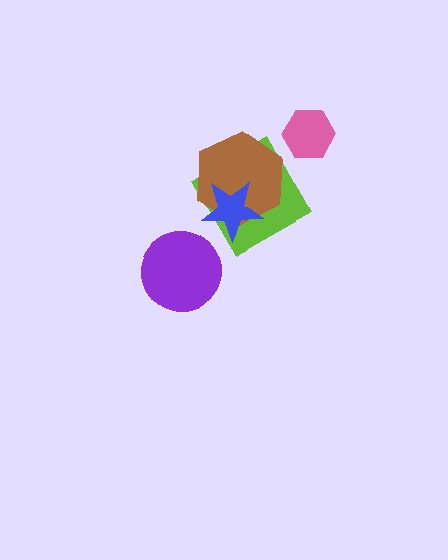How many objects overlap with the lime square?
2 objects overlap with the lime square.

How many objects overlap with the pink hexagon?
0 objects overlap with the pink hexagon.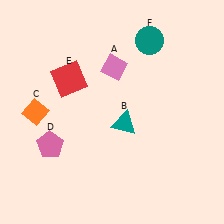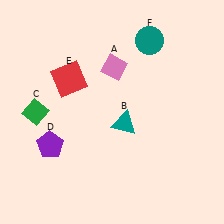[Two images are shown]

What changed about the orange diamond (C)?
In Image 1, C is orange. In Image 2, it changed to green.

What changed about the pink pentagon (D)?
In Image 1, D is pink. In Image 2, it changed to purple.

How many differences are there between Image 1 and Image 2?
There are 2 differences between the two images.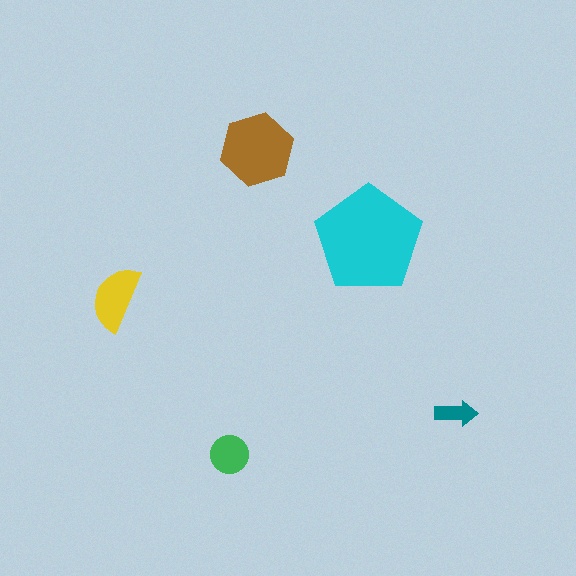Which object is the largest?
The cyan pentagon.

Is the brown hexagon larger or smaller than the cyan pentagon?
Smaller.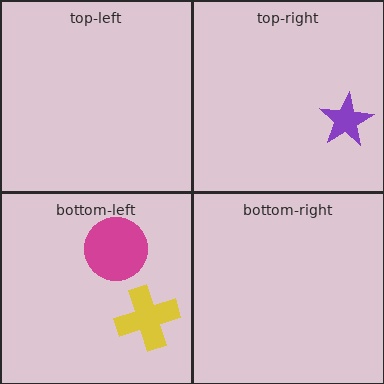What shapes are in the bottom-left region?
The magenta circle, the yellow cross.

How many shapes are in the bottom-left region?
2.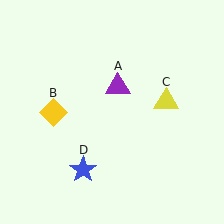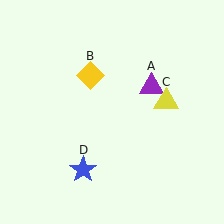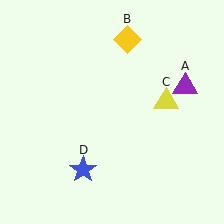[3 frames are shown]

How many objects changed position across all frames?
2 objects changed position: purple triangle (object A), yellow diamond (object B).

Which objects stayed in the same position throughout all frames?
Yellow triangle (object C) and blue star (object D) remained stationary.